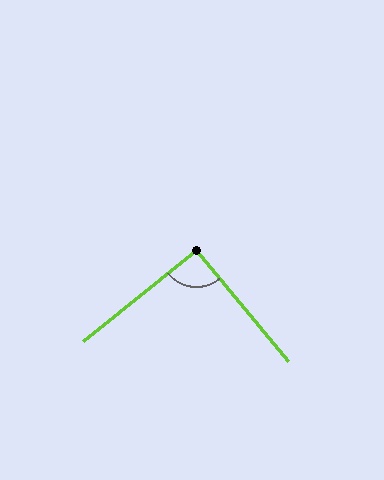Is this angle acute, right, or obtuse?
It is approximately a right angle.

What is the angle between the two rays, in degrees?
Approximately 91 degrees.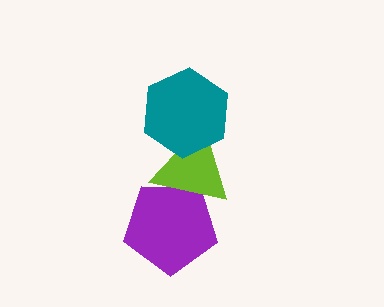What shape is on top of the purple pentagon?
The lime triangle is on top of the purple pentagon.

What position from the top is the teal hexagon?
The teal hexagon is 1st from the top.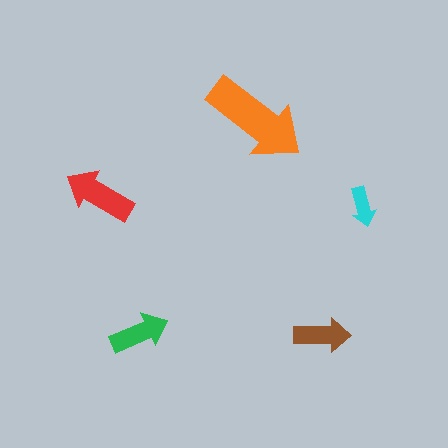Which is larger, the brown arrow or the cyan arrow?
The brown one.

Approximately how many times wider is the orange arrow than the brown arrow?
About 2 times wider.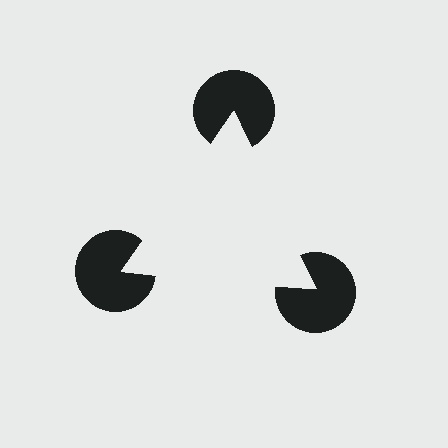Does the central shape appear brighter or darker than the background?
It typically appears slightly brighter than the background, even though no actual brightness change is drawn.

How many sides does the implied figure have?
3 sides.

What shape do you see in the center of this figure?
An illusory triangle — its edges are inferred from the aligned wedge cuts in the pac-man discs, not physically drawn.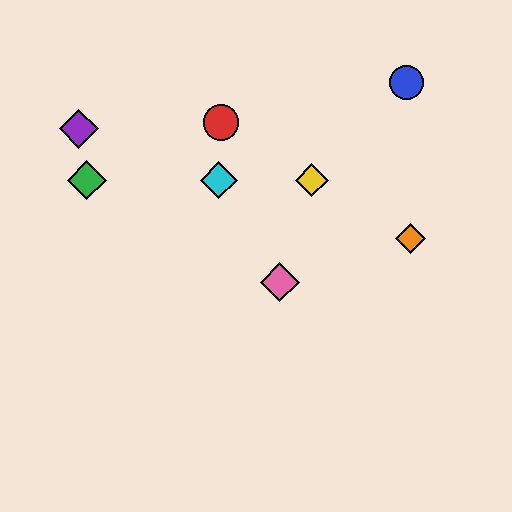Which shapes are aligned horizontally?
The green diamond, the yellow diamond, the cyan diamond are aligned horizontally.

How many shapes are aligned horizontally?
3 shapes (the green diamond, the yellow diamond, the cyan diamond) are aligned horizontally.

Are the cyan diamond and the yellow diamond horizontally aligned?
Yes, both are at y≈180.